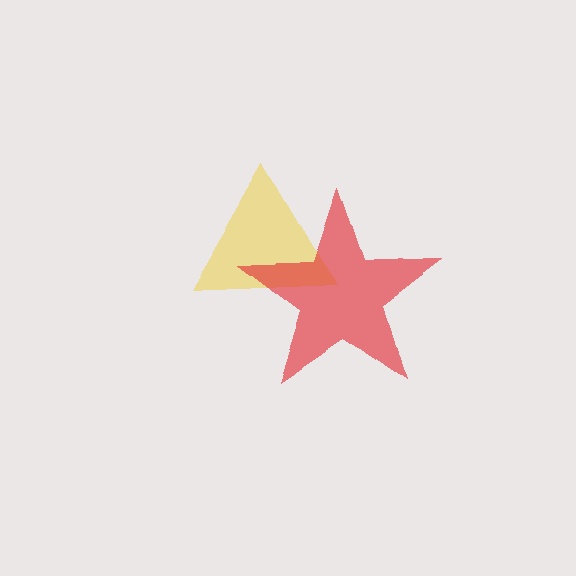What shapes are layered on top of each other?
The layered shapes are: a yellow triangle, a red star.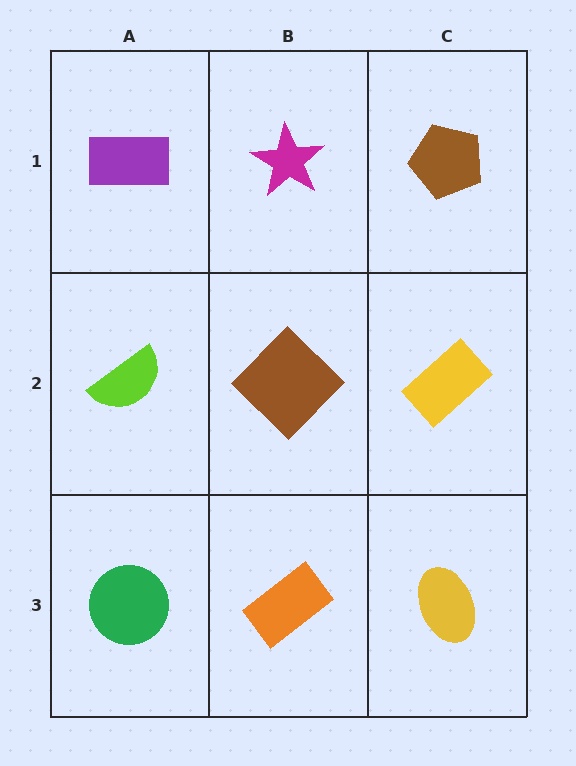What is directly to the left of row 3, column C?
An orange rectangle.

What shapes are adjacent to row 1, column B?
A brown diamond (row 2, column B), a purple rectangle (row 1, column A), a brown pentagon (row 1, column C).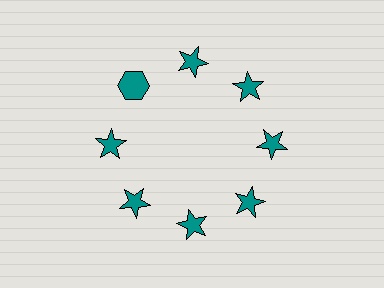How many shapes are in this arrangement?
There are 8 shapes arranged in a ring pattern.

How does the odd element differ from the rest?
It has a different shape: hexagon instead of star.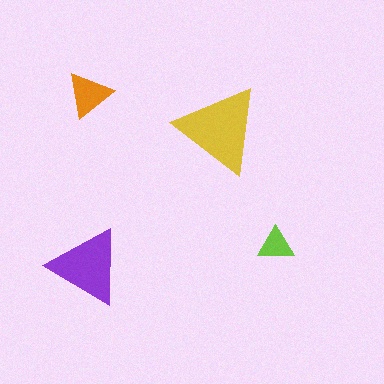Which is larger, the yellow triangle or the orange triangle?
The yellow one.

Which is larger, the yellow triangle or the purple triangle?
The yellow one.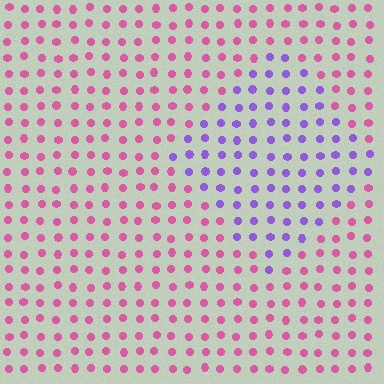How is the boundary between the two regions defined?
The boundary is defined purely by a slight shift in hue (about 60 degrees). Spacing, size, and orientation are identical on both sides.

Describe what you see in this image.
The image is filled with small pink elements in a uniform arrangement. A diamond-shaped region is visible where the elements are tinted to a slightly different hue, forming a subtle color boundary.